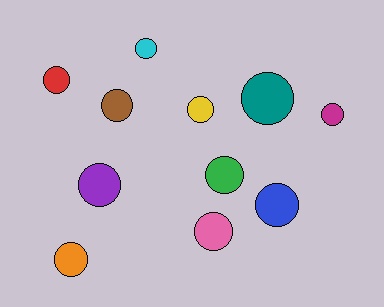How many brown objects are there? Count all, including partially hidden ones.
There is 1 brown object.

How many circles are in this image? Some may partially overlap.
There are 11 circles.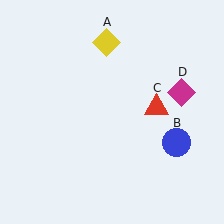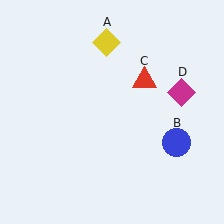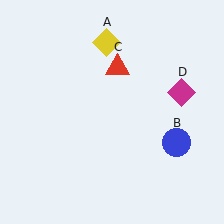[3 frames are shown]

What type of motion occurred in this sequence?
The red triangle (object C) rotated counterclockwise around the center of the scene.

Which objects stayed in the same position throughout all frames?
Yellow diamond (object A) and blue circle (object B) and magenta diamond (object D) remained stationary.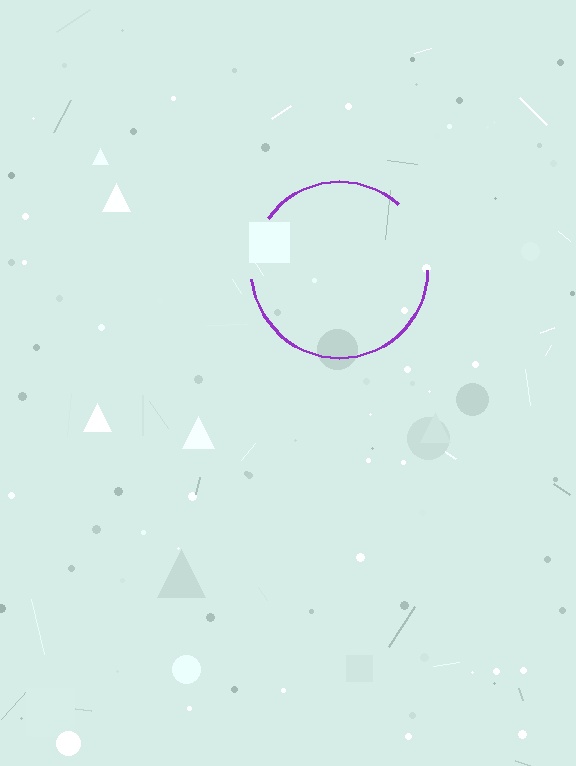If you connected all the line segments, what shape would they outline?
They would outline a circle.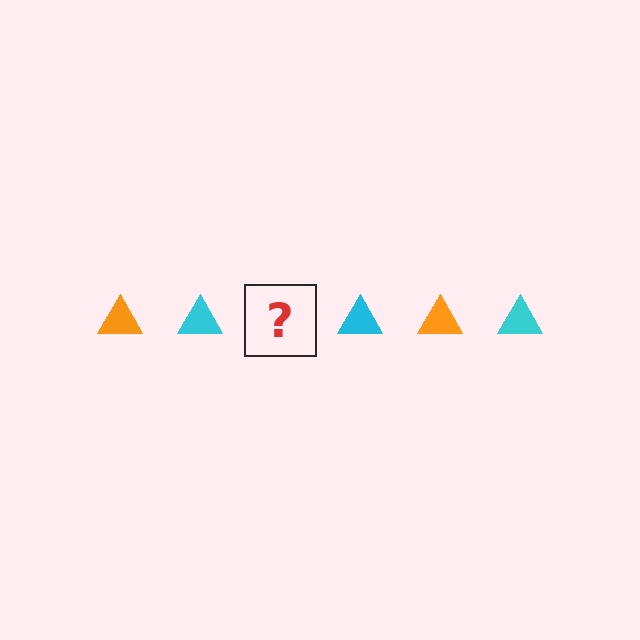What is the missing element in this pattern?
The missing element is an orange triangle.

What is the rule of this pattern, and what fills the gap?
The rule is that the pattern cycles through orange, cyan triangles. The gap should be filled with an orange triangle.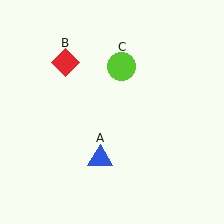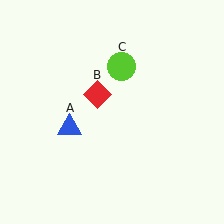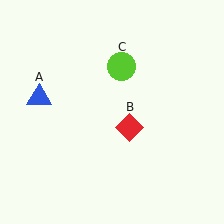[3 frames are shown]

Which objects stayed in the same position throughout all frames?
Lime circle (object C) remained stationary.